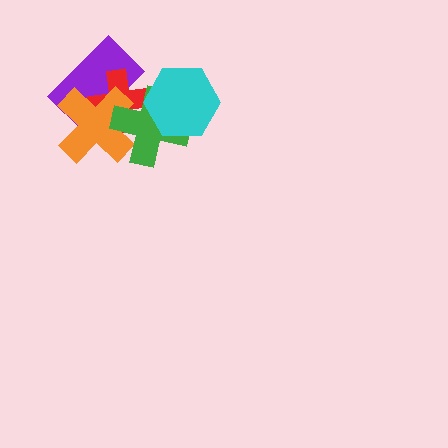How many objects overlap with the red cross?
4 objects overlap with the red cross.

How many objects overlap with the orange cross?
3 objects overlap with the orange cross.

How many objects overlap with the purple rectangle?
3 objects overlap with the purple rectangle.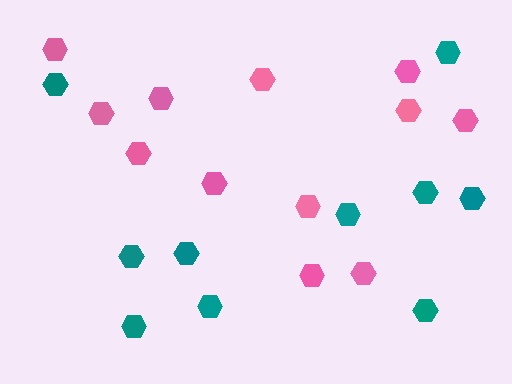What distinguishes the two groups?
There are 2 groups: one group of pink hexagons (12) and one group of teal hexagons (10).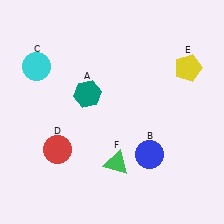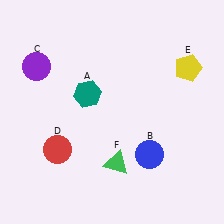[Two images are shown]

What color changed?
The circle (C) changed from cyan in Image 1 to purple in Image 2.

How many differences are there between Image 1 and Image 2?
There is 1 difference between the two images.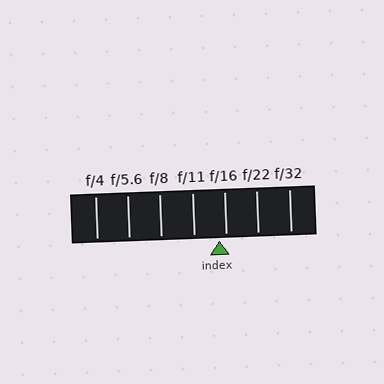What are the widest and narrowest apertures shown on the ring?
The widest aperture shown is f/4 and the narrowest is f/32.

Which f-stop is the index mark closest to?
The index mark is closest to f/16.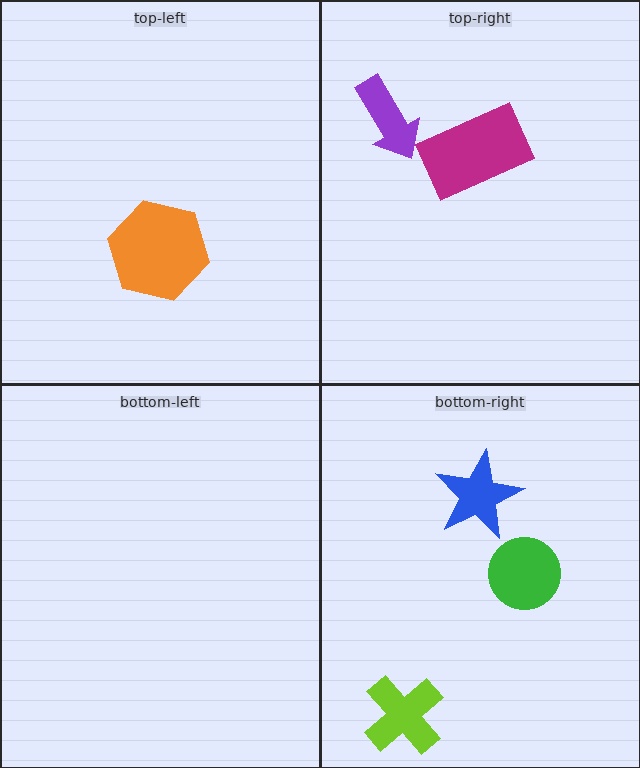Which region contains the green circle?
The bottom-right region.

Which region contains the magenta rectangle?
The top-right region.